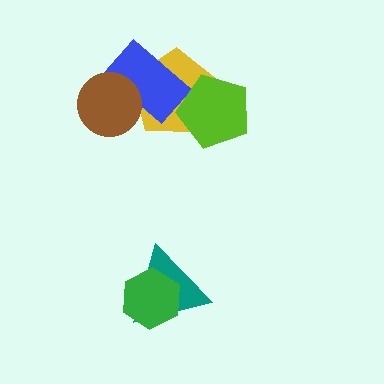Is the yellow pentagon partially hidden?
Yes, it is partially covered by another shape.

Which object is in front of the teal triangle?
The green hexagon is in front of the teal triangle.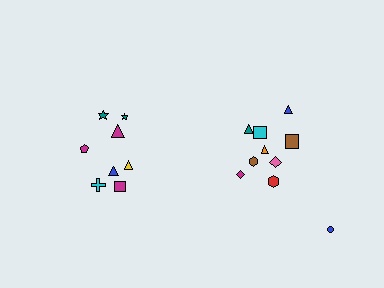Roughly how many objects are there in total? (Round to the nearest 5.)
Roughly 20 objects in total.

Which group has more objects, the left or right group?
The right group.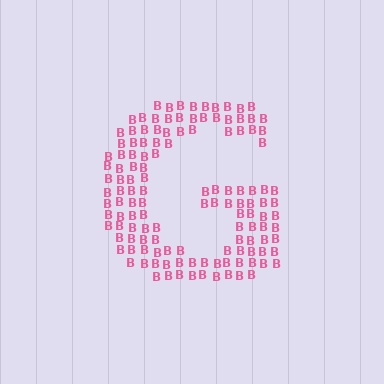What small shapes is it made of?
It is made of small letter B's.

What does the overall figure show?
The overall figure shows the letter G.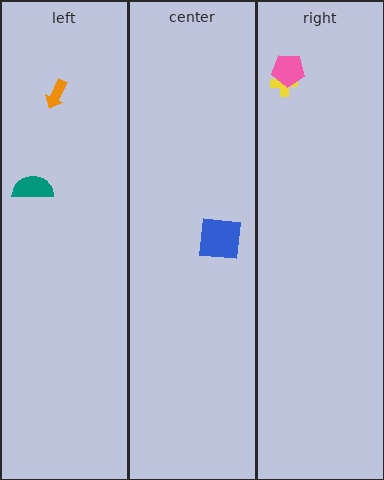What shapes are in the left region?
The orange arrow, the teal semicircle.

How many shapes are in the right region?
2.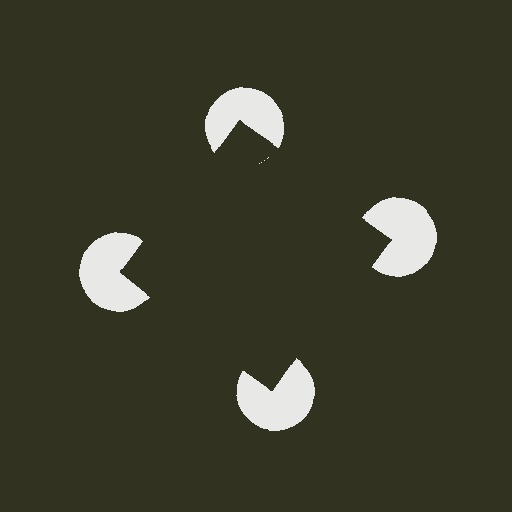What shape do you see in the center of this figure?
An illusory square — its edges are inferred from the aligned wedge cuts in the pac-man discs, not physically drawn.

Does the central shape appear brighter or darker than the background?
It typically appears slightly darker than the background, even though no actual brightness change is drawn.